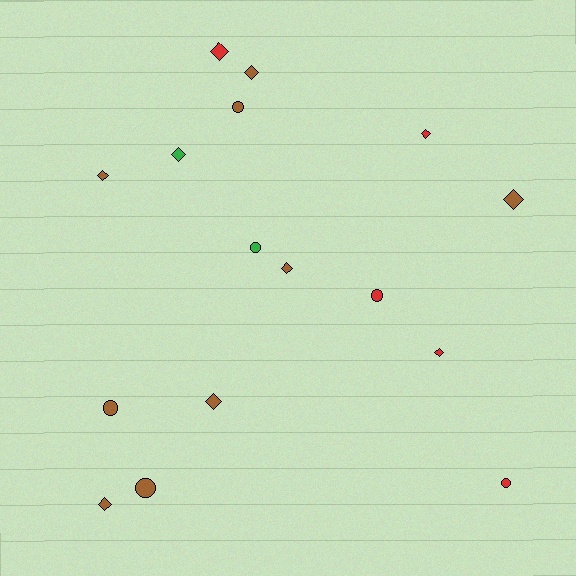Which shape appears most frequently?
Diamond, with 10 objects.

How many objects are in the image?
There are 16 objects.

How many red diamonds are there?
There are 3 red diamonds.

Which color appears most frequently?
Brown, with 9 objects.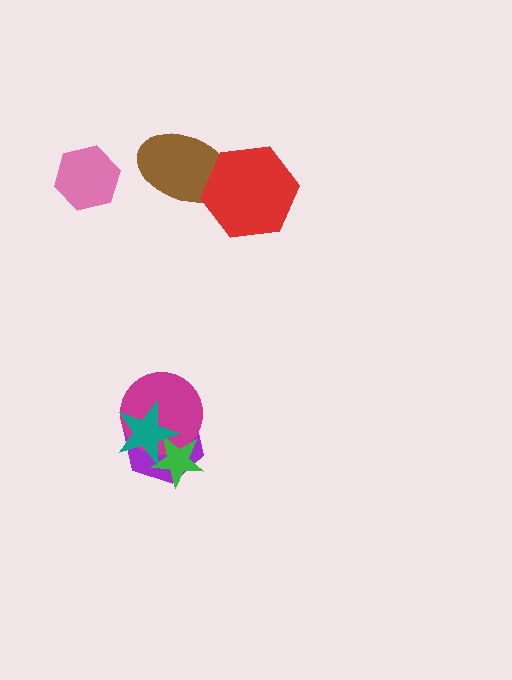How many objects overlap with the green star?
3 objects overlap with the green star.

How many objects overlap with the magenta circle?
3 objects overlap with the magenta circle.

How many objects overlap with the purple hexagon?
3 objects overlap with the purple hexagon.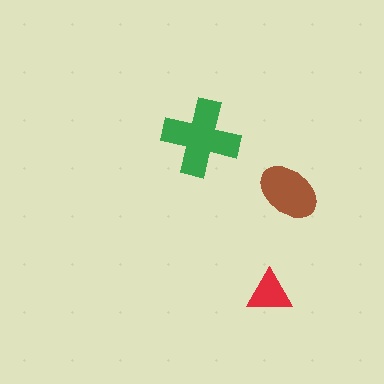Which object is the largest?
The green cross.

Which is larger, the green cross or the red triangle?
The green cross.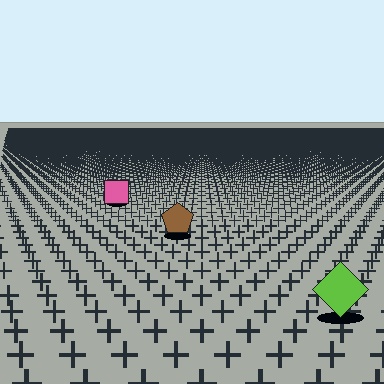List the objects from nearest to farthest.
From nearest to farthest: the lime diamond, the brown pentagon, the pink square.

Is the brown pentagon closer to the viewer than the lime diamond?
No. The lime diamond is closer — you can tell from the texture gradient: the ground texture is coarser near it.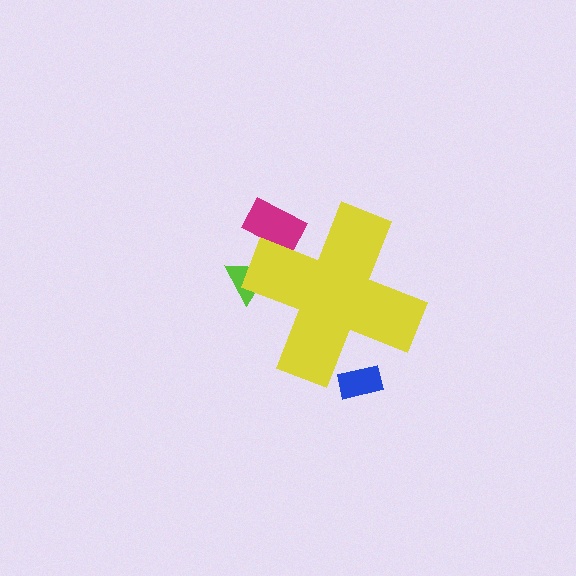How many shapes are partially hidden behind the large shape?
3 shapes are partially hidden.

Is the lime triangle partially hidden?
Yes, the lime triangle is partially hidden behind the yellow cross.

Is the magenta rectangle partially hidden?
Yes, the magenta rectangle is partially hidden behind the yellow cross.